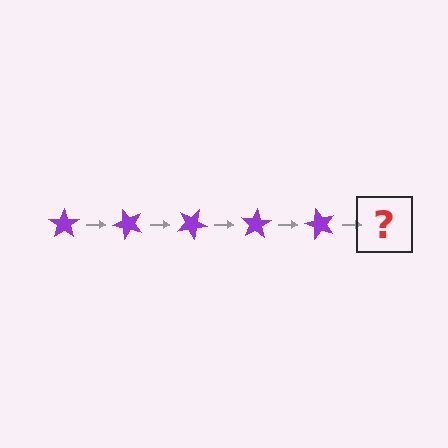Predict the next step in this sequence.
The next step is a purple star rotated 250 degrees.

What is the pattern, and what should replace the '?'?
The pattern is that the star rotates 50 degrees each step. The '?' should be a purple star rotated 250 degrees.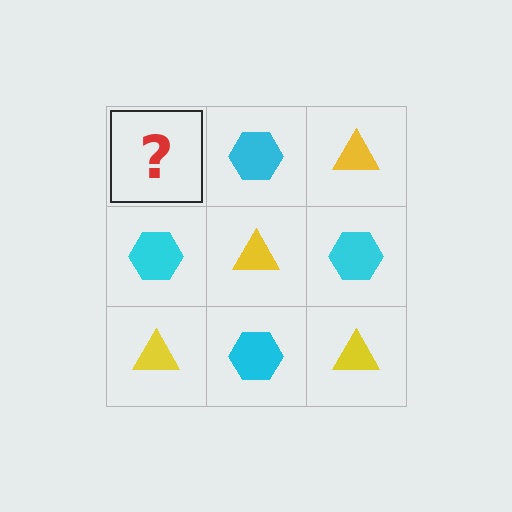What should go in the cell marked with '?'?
The missing cell should contain a yellow triangle.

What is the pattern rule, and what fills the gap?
The rule is that it alternates yellow triangle and cyan hexagon in a checkerboard pattern. The gap should be filled with a yellow triangle.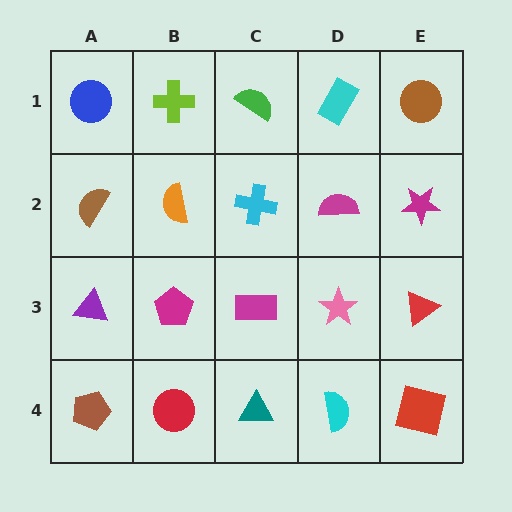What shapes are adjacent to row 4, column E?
A red triangle (row 3, column E), a cyan semicircle (row 4, column D).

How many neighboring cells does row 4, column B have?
3.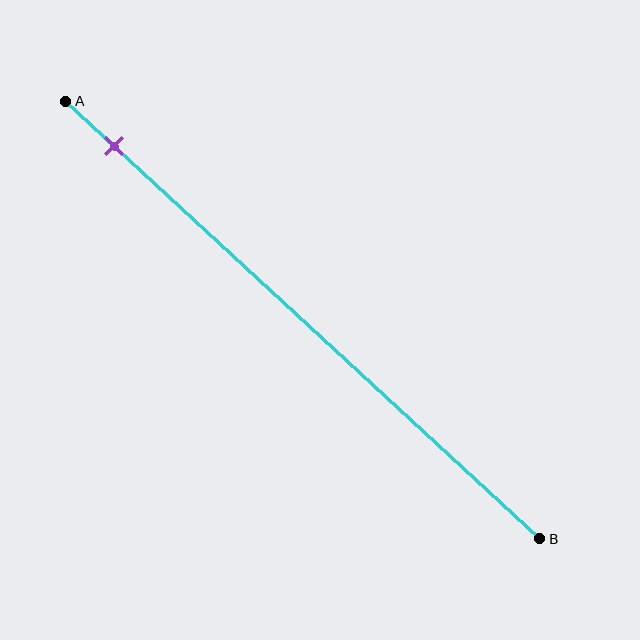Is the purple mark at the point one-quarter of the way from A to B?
No, the mark is at about 10% from A, not at the 25% one-quarter point.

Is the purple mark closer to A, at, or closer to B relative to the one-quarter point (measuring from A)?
The purple mark is closer to point A than the one-quarter point of segment AB.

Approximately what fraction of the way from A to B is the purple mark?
The purple mark is approximately 10% of the way from A to B.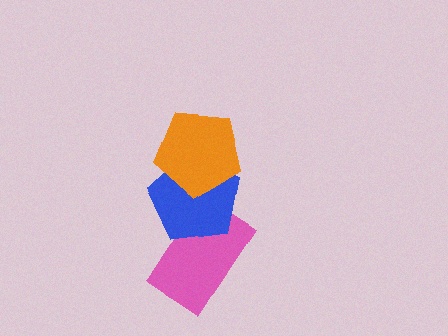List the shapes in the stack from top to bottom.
From top to bottom: the orange pentagon, the blue pentagon, the pink rectangle.